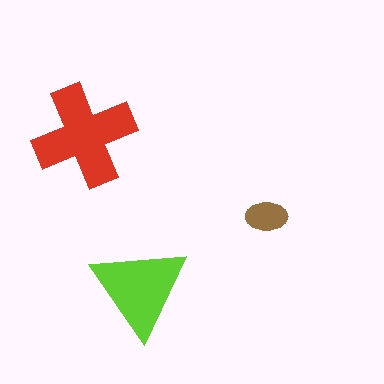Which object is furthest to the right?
The brown ellipse is rightmost.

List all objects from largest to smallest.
The red cross, the lime triangle, the brown ellipse.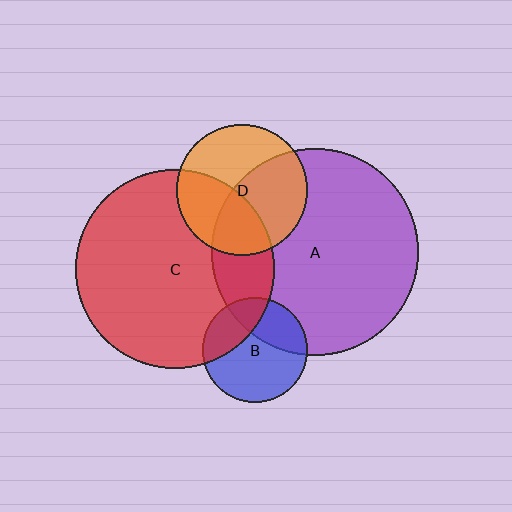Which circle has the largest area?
Circle A (purple).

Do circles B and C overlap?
Yes.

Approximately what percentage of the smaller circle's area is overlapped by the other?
Approximately 30%.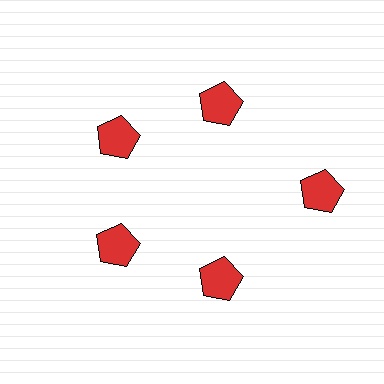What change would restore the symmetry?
The symmetry would be restored by moving it inward, back onto the ring so that all 5 pentagons sit at equal angles and equal distance from the center.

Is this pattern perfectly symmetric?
No. The 5 red pentagons are arranged in a ring, but one element near the 3 o'clock position is pushed outward from the center, breaking the 5-fold rotational symmetry.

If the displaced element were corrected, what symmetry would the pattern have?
It would have 5-fold rotational symmetry — the pattern would map onto itself every 72 degrees.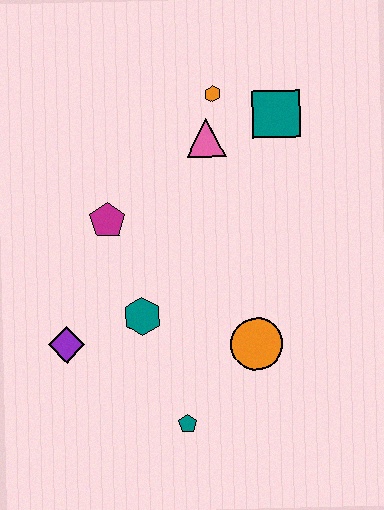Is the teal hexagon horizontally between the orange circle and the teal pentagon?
No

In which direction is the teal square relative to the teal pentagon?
The teal square is above the teal pentagon.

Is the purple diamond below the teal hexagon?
Yes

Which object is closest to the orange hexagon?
The pink triangle is closest to the orange hexagon.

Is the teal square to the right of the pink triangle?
Yes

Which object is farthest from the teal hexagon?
The teal square is farthest from the teal hexagon.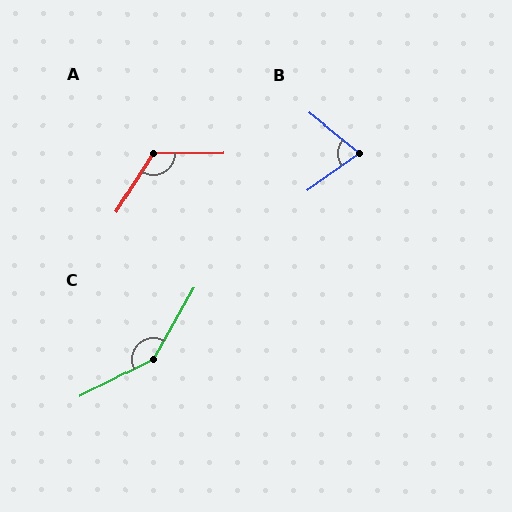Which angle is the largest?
C, at approximately 147 degrees.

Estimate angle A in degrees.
Approximately 122 degrees.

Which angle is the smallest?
B, at approximately 74 degrees.